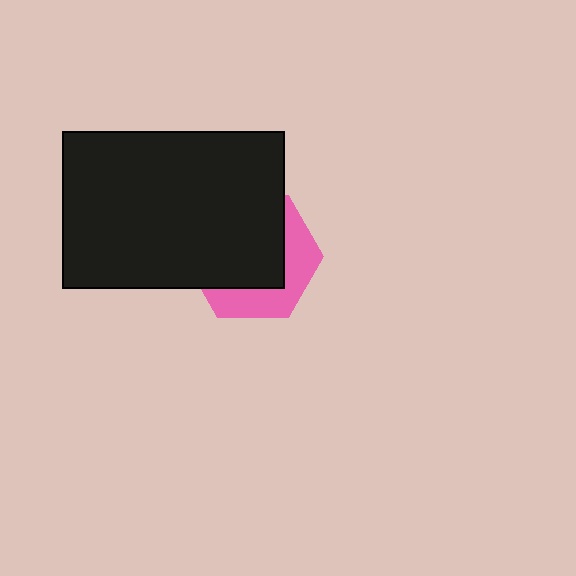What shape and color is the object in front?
The object in front is a black rectangle.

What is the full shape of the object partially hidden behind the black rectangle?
The partially hidden object is a pink hexagon.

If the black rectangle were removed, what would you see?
You would see the complete pink hexagon.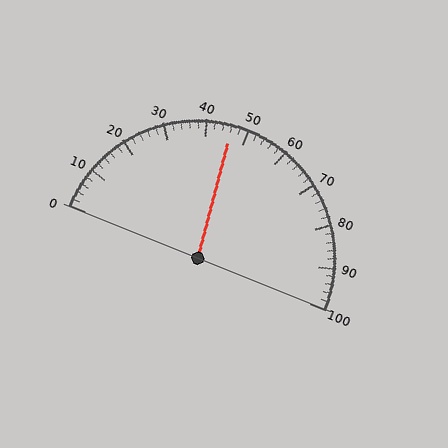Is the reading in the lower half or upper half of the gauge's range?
The reading is in the lower half of the range (0 to 100).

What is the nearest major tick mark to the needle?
The nearest major tick mark is 50.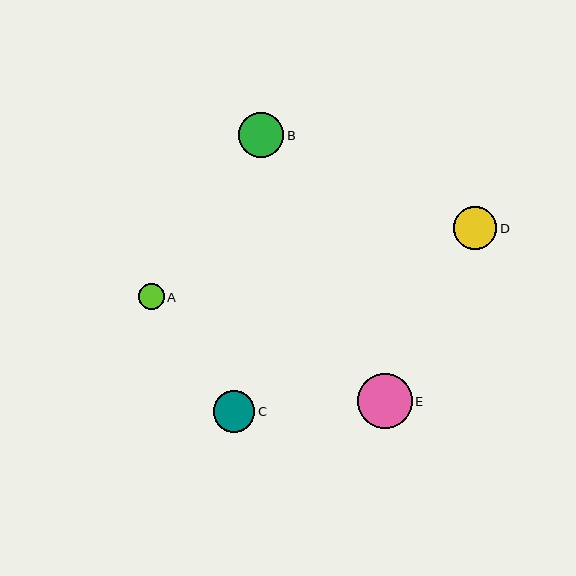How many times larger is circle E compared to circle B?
Circle E is approximately 1.2 times the size of circle B.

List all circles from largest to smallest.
From largest to smallest: E, B, D, C, A.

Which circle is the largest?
Circle E is the largest with a size of approximately 55 pixels.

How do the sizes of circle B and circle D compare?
Circle B and circle D are approximately the same size.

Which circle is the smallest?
Circle A is the smallest with a size of approximately 26 pixels.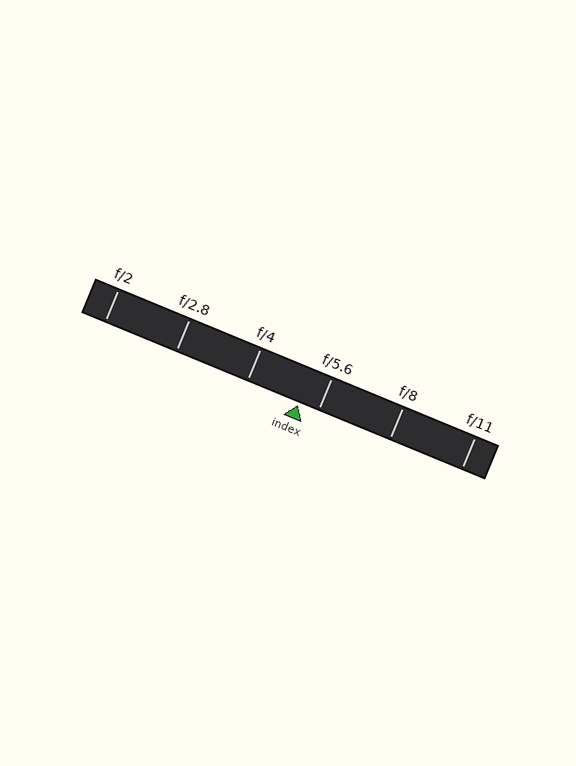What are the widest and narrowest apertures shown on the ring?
The widest aperture shown is f/2 and the narrowest is f/11.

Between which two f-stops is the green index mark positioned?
The index mark is between f/4 and f/5.6.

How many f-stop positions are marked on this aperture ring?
There are 6 f-stop positions marked.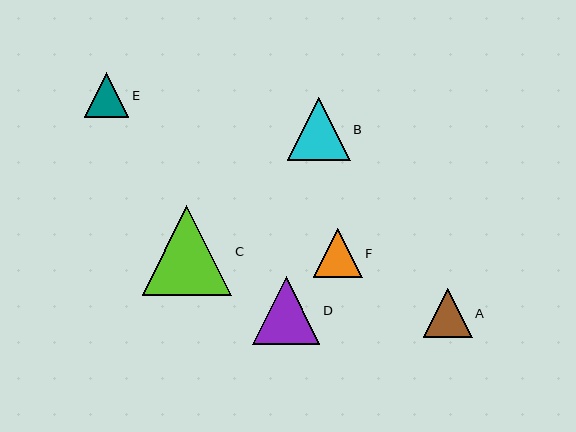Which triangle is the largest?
Triangle C is the largest with a size of approximately 90 pixels.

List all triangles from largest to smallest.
From largest to smallest: C, D, B, F, A, E.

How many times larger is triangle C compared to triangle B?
Triangle C is approximately 1.4 times the size of triangle B.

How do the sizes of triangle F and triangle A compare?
Triangle F and triangle A are approximately the same size.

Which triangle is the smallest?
Triangle E is the smallest with a size of approximately 45 pixels.